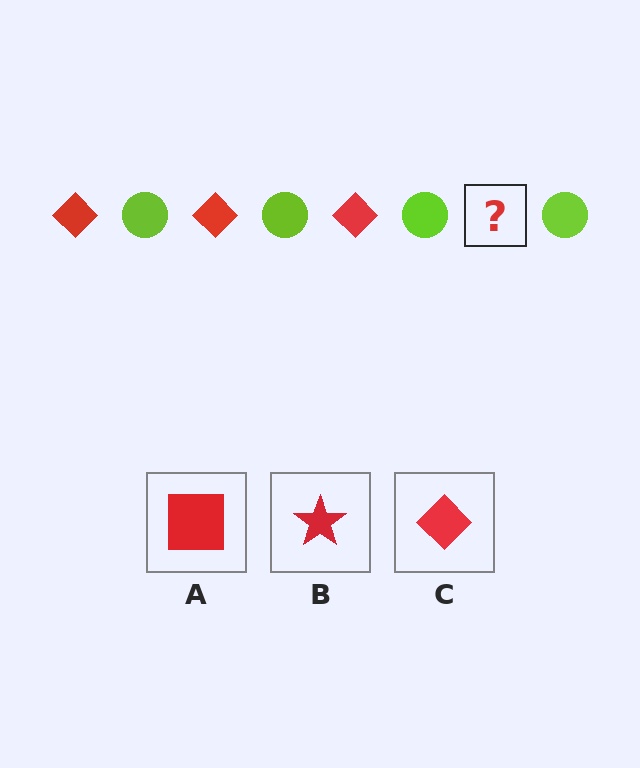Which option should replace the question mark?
Option C.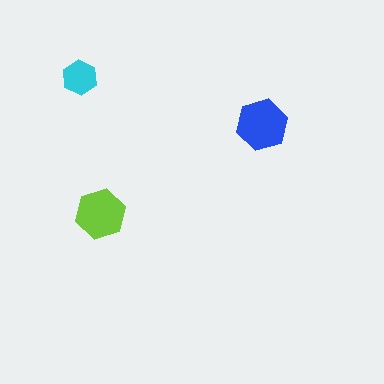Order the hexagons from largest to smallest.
the blue one, the lime one, the cyan one.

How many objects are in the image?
There are 3 objects in the image.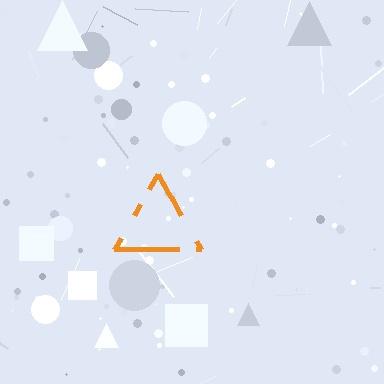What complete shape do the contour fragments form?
The contour fragments form a triangle.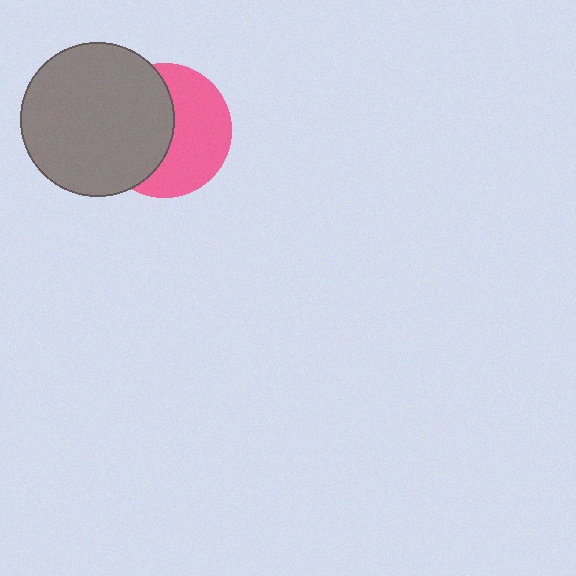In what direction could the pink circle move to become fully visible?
The pink circle could move right. That would shift it out from behind the gray circle entirely.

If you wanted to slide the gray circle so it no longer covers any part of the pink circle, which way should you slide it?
Slide it left — that is the most direct way to separate the two shapes.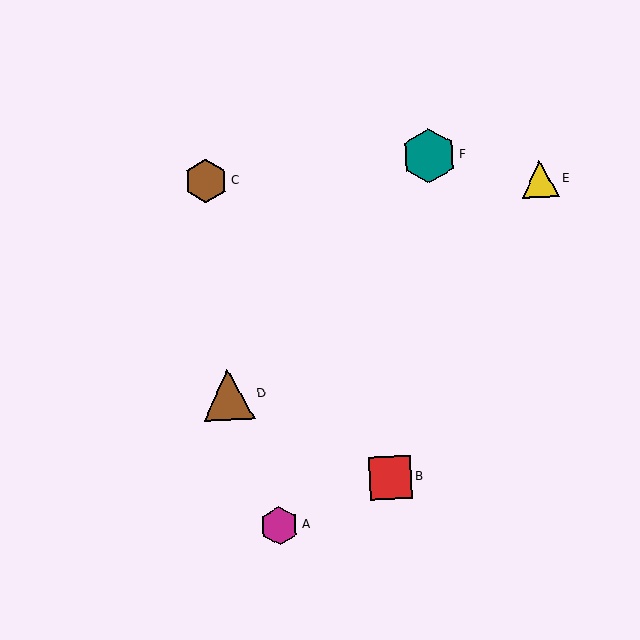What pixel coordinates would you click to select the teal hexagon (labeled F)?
Click at (429, 156) to select the teal hexagon F.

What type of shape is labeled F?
Shape F is a teal hexagon.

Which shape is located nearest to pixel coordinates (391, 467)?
The red square (labeled B) at (391, 478) is nearest to that location.